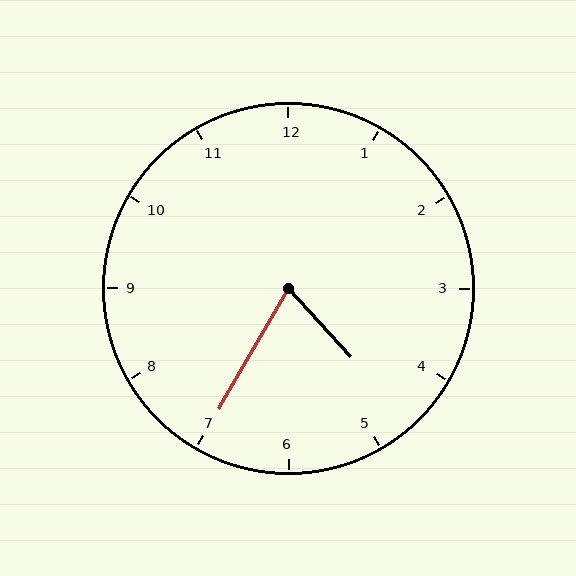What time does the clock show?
4:35.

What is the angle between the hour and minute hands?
Approximately 72 degrees.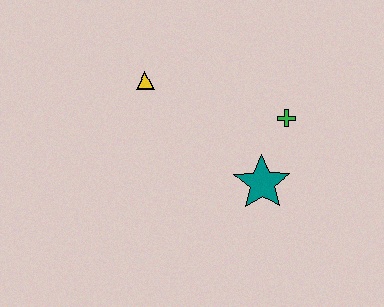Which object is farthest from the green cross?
The yellow triangle is farthest from the green cross.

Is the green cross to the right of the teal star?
Yes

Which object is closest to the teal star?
The green cross is closest to the teal star.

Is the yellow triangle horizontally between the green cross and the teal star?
No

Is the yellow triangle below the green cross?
No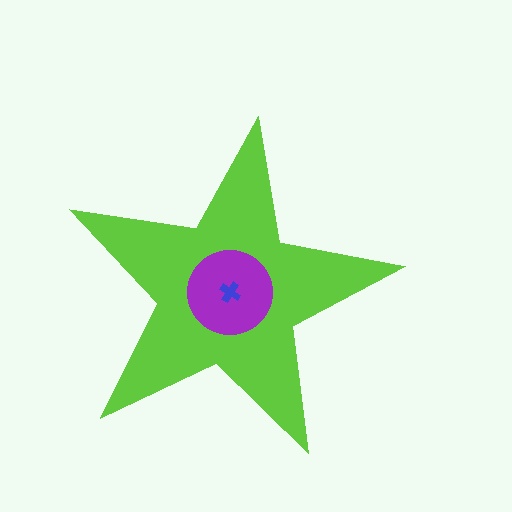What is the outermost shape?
The lime star.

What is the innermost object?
The blue cross.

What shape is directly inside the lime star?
The purple circle.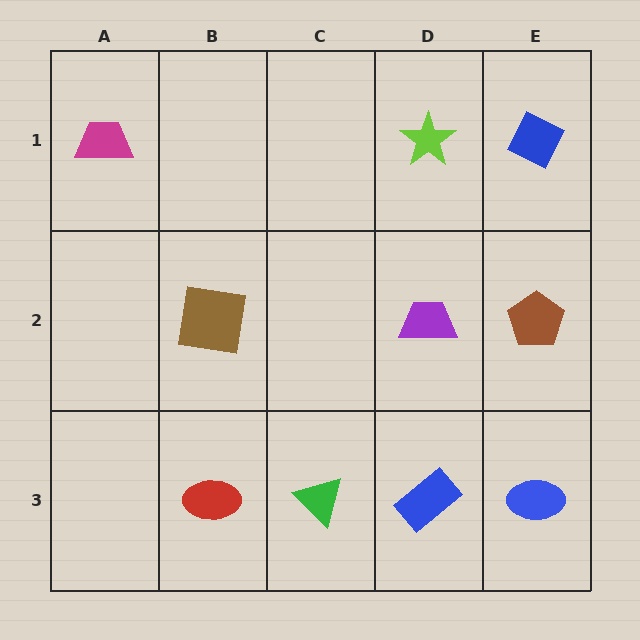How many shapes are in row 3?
4 shapes.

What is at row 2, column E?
A brown pentagon.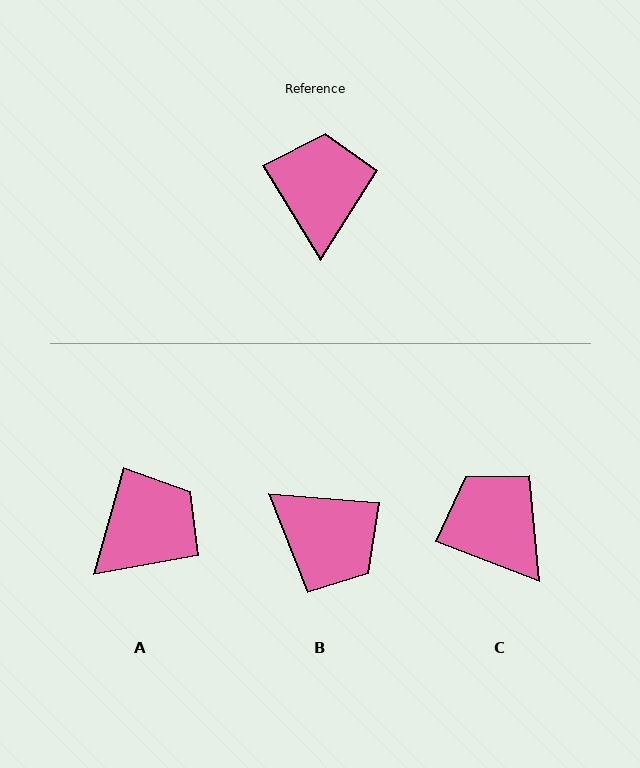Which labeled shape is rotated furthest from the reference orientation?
B, about 126 degrees away.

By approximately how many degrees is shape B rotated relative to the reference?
Approximately 126 degrees clockwise.